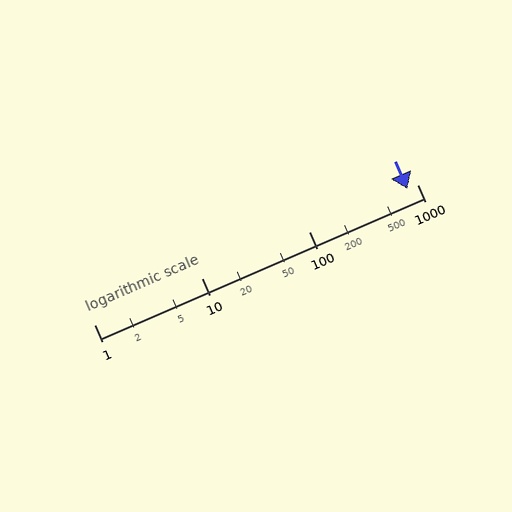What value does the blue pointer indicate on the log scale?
The pointer indicates approximately 820.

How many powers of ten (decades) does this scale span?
The scale spans 3 decades, from 1 to 1000.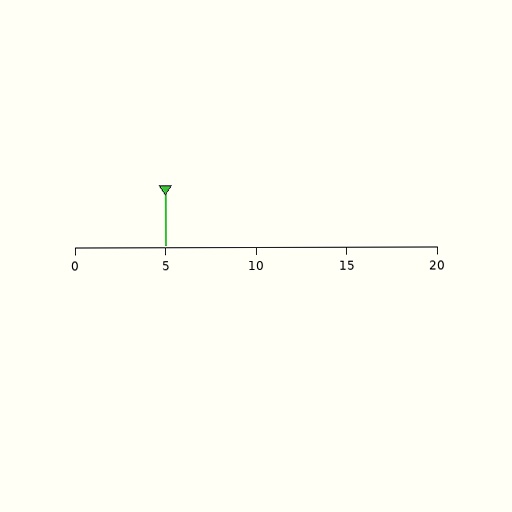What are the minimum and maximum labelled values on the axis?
The axis runs from 0 to 20.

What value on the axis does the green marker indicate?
The marker indicates approximately 5.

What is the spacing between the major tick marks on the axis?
The major ticks are spaced 5 apart.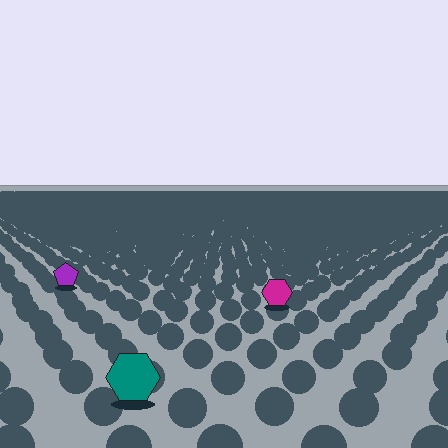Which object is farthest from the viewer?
The purple pentagon is farthest from the viewer. It appears smaller and the ground texture around it is denser.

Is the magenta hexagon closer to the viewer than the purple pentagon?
Yes. The magenta hexagon is closer — you can tell from the texture gradient: the ground texture is coarser near it.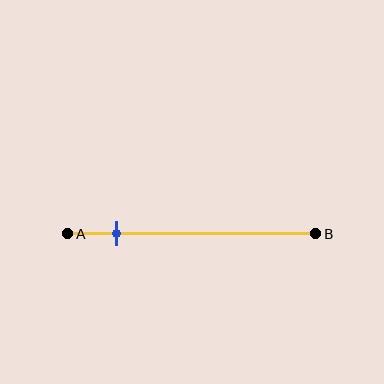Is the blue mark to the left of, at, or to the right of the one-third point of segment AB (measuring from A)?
The blue mark is to the left of the one-third point of segment AB.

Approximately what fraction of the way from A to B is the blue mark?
The blue mark is approximately 20% of the way from A to B.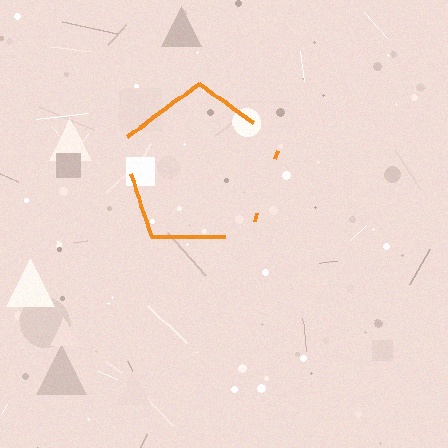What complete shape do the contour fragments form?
The contour fragments form a pentagon.